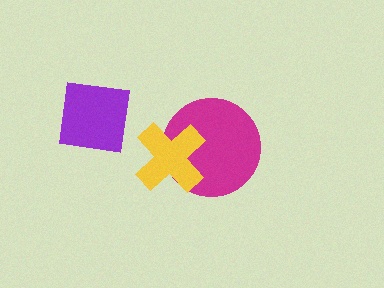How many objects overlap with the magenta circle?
1 object overlaps with the magenta circle.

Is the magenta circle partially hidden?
Yes, it is partially covered by another shape.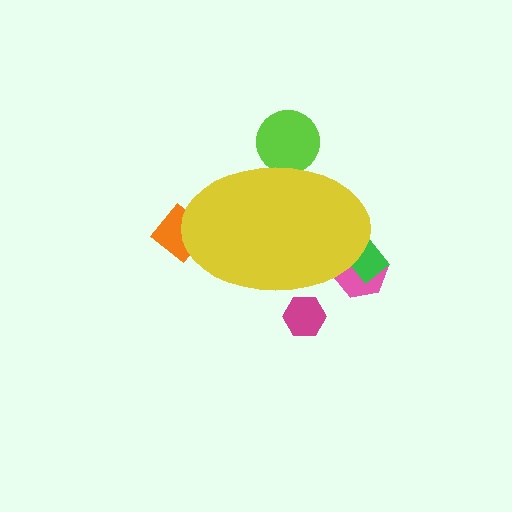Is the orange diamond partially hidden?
Yes, the orange diamond is partially hidden behind the yellow ellipse.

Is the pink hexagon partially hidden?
Yes, the pink hexagon is partially hidden behind the yellow ellipse.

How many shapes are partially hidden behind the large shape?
5 shapes are partially hidden.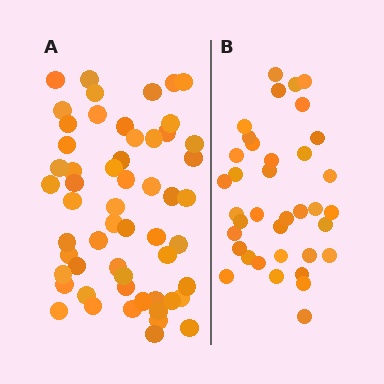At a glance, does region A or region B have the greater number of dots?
Region A (the left region) has more dots.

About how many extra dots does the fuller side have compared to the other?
Region A has approximately 20 more dots than region B.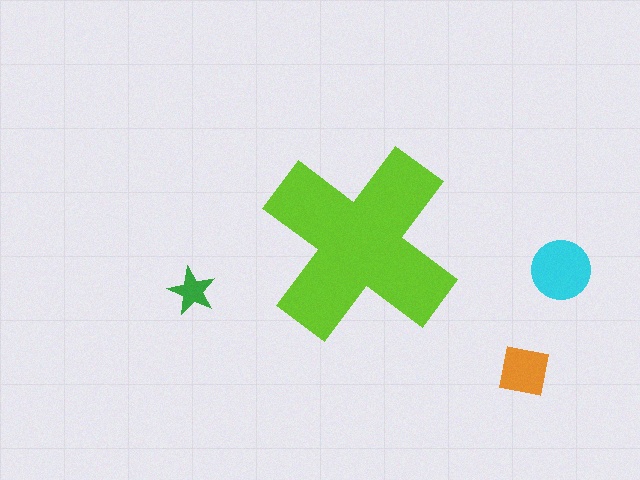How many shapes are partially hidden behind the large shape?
0 shapes are partially hidden.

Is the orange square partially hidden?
No, the orange square is fully visible.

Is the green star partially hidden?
No, the green star is fully visible.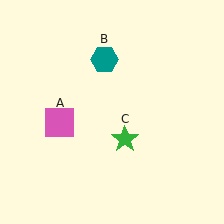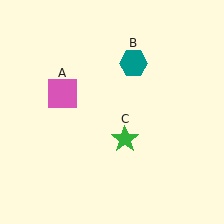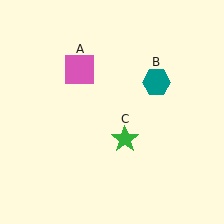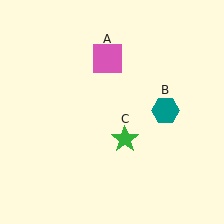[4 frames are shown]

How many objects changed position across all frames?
2 objects changed position: pink square (object A), teal hexagon (object B).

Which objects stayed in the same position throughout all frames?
Green star (object C) remained stationary.